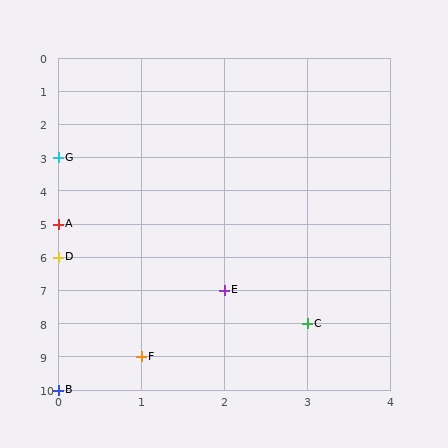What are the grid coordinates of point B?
Point B is at grid coordinates (0, 10).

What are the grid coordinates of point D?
Point D is at grid coordinates (0, 6).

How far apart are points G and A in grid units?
Points G and A are 2 rows apart.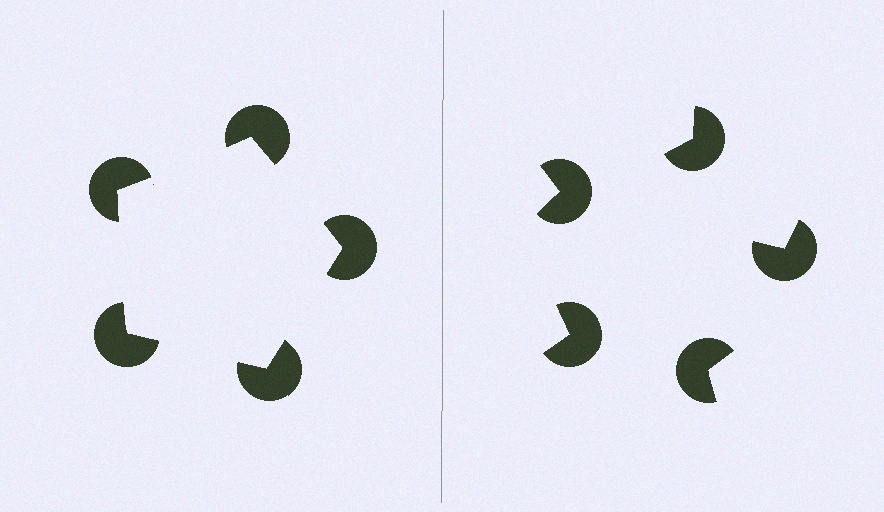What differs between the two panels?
The pac-man discs are positioned identically on both sides; only the wedge orientations differ. On the left they align to a pentagon; on the right they are misaligned.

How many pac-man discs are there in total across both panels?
10 — 5 on each side.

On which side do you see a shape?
An illusory pentagon appears on the left side. On the right side the wedge cuts are rotated, so no coherent shape forms.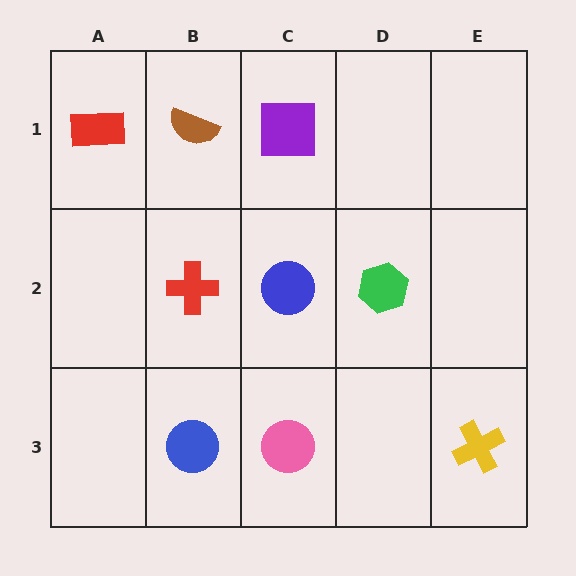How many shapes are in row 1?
3 shapes.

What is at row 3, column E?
A yellow cross.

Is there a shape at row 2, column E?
No, that cell is empty.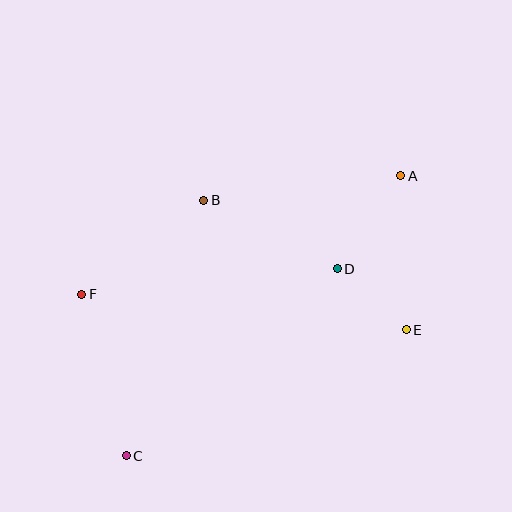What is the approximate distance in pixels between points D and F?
The distance between D and F is approximately 257 pixels.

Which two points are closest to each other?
Points D and E are closest to each other.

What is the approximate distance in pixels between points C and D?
The distance between C and D is approximately 282 pixels.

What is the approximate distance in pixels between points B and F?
The distance between B and F is approximately 154 pixels.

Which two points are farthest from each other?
Points A and C are farthest from each other.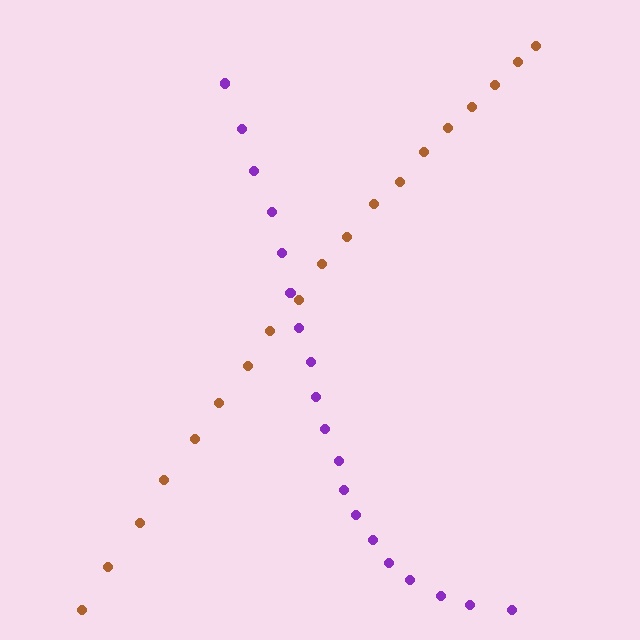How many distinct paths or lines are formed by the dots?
There are 2 distinct paths.